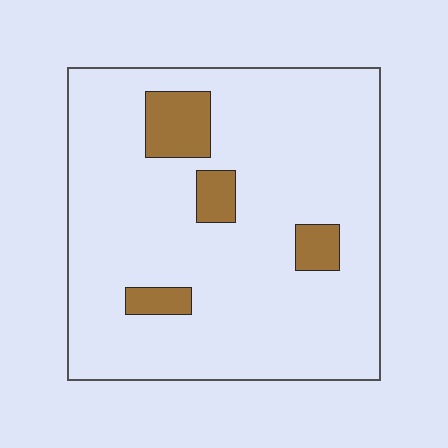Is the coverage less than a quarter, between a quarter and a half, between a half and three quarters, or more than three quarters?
Less than a quarter.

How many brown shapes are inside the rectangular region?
4.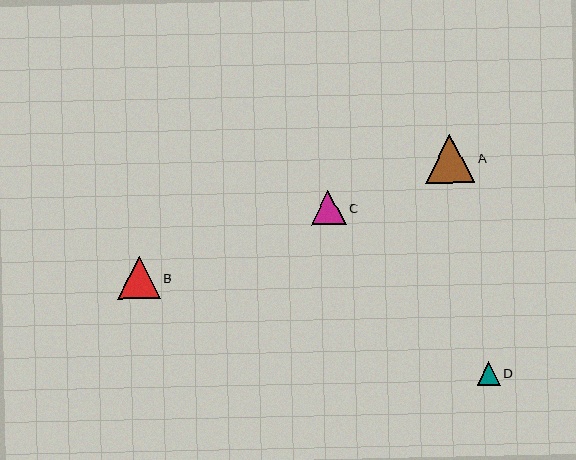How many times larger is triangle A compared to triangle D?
Triangle A is approximately 2.1 times the size of triangle D.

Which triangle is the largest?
Triangle A is the largest with a size of approximately 49 pixels.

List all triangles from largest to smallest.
From largest to smallest: A, B, C, D.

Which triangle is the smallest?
Triangle D is the smallest with a size of approximately 23 pixels.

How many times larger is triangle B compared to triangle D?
Triangle B is approximately 1.8 times the size of triangle D.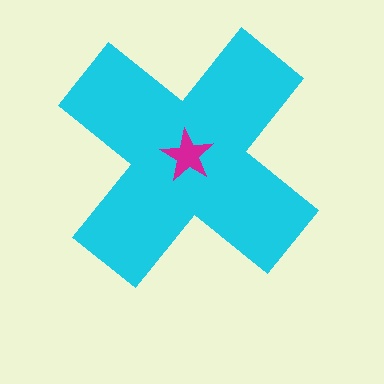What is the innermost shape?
The magenta star.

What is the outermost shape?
The cyan cross.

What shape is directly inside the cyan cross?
The magenta star.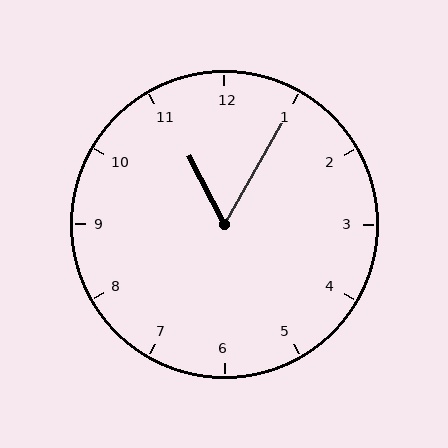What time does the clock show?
11:05.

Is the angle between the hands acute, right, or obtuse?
It is acute.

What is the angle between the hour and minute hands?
Approximately 58 degrees.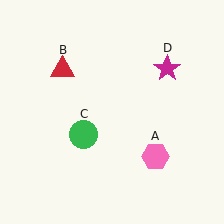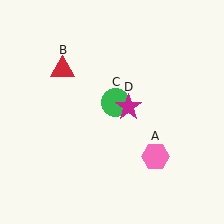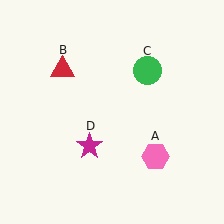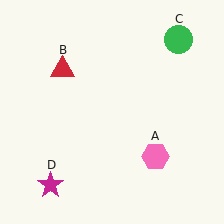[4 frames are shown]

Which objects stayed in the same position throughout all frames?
Pink hexagon (object A) and red triangle (object B) remained stationary.